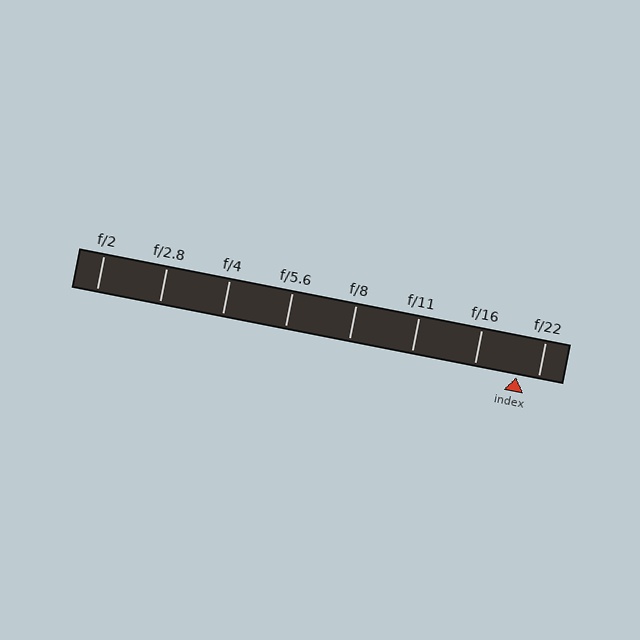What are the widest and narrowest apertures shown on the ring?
The widest aperture shown is f/2 and the narrowest is f/22.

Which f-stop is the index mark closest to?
The index mark is closest to f/22.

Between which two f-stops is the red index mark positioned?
The index mark is between f/16 and f/22.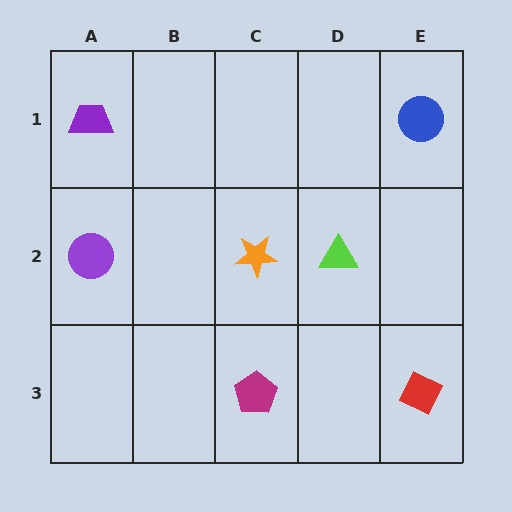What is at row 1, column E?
A blue circle.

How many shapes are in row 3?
2 shapes.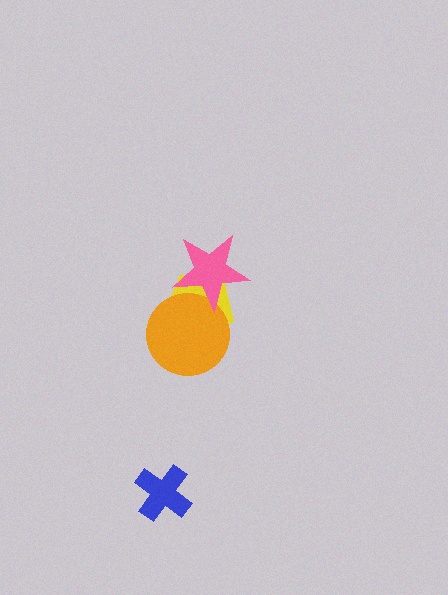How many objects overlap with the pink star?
2 objects overlap with the pink star.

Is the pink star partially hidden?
No, no other shape covers it.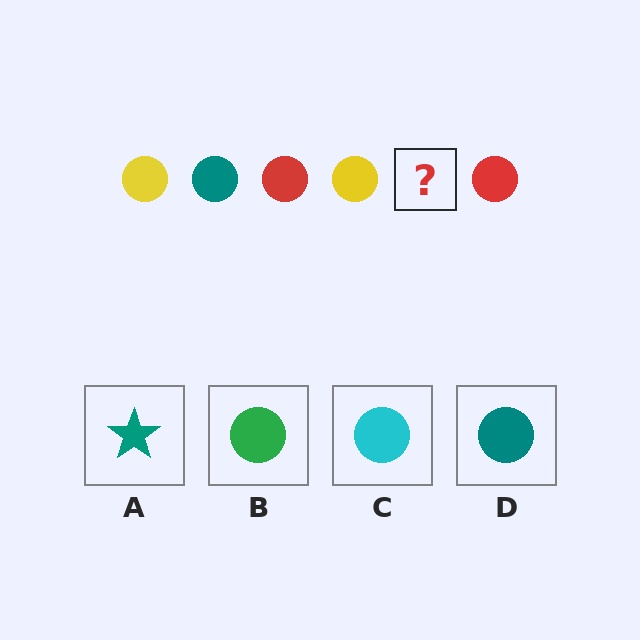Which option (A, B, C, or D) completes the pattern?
D.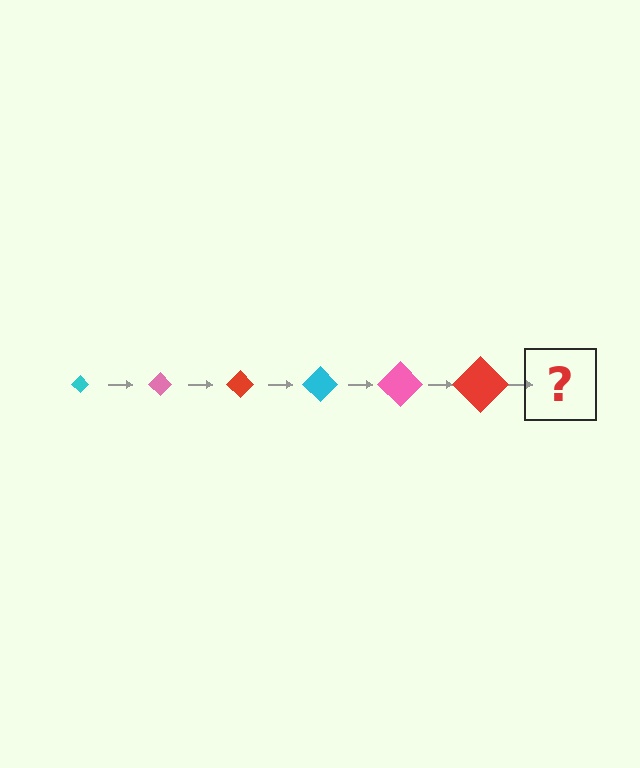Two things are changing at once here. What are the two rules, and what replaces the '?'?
The two rules are that the diamond grows larger each step and the color cycles through cyan, pink, and red. The '?' should be a cyan diamond, larger than the previous one.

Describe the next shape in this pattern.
It should be a cyan diamond, larger than the previous one.